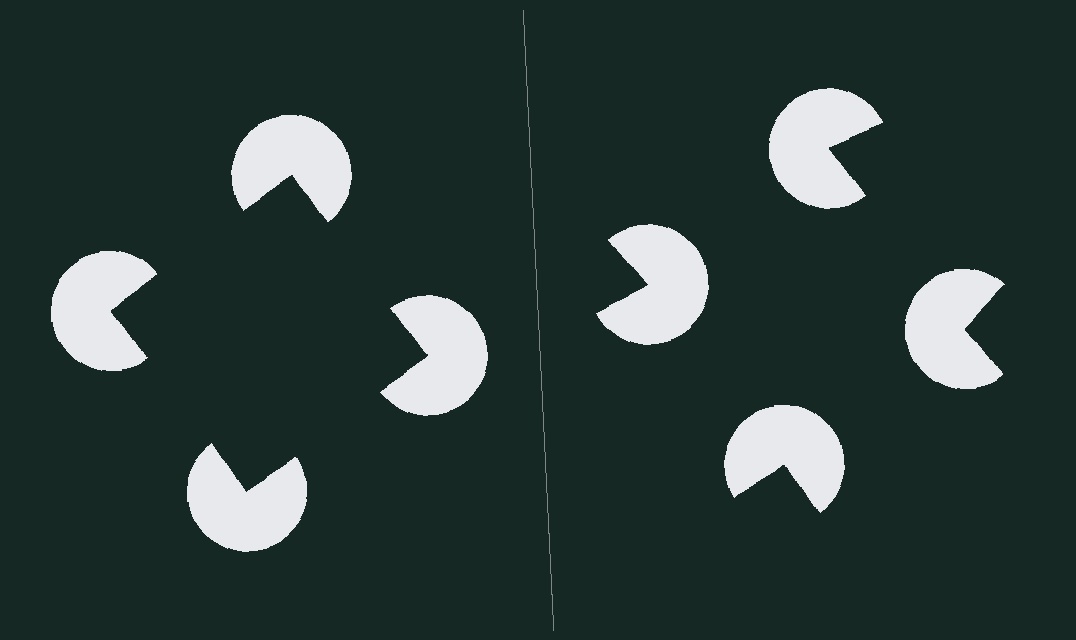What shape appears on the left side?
An illusory square.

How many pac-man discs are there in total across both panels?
8 — 4 on each side.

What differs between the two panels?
The pac-man discs are positioned identically on both sides; only the wedge orientations differ. On the left they align to a square; on the right they are misaligned.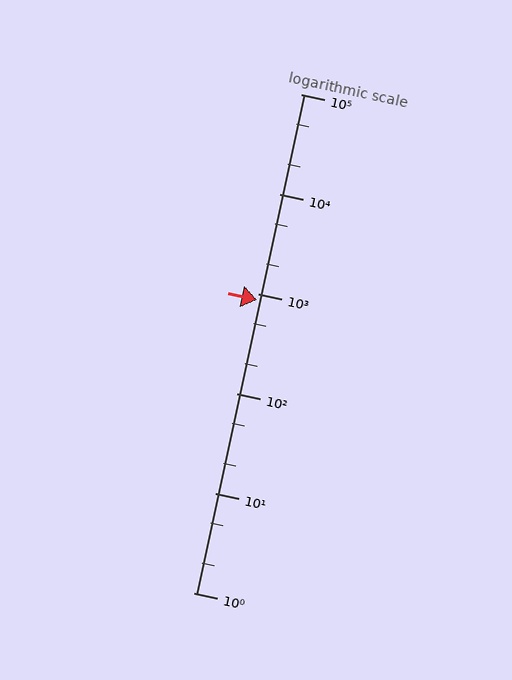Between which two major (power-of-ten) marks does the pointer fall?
The pointer is between 100 and 1000.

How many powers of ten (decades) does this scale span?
The scale spans 5 decades, from 1 to 100000.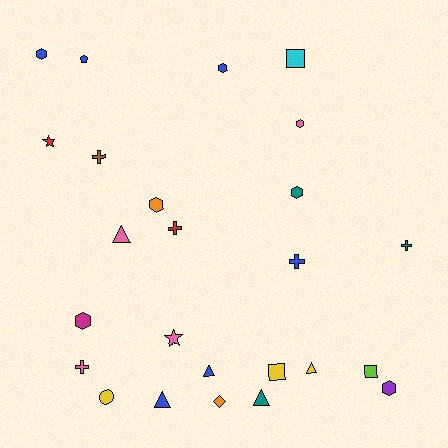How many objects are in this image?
There are 25 objects.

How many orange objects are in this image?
There are 2 orange objects.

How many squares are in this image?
There are 3 squares.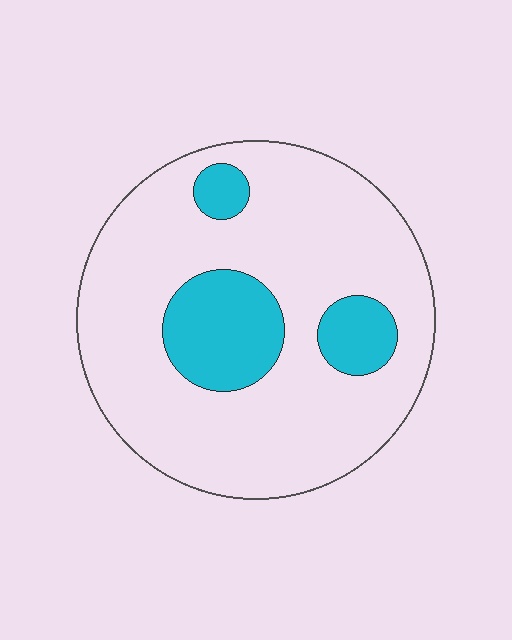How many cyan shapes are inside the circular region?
3.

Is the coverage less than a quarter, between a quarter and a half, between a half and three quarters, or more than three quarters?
Less than a quarter.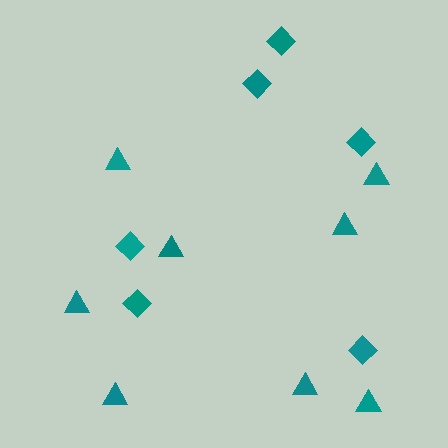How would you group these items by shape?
There are 2 groups: one group of diamonds (6) and one group of triangles (8).